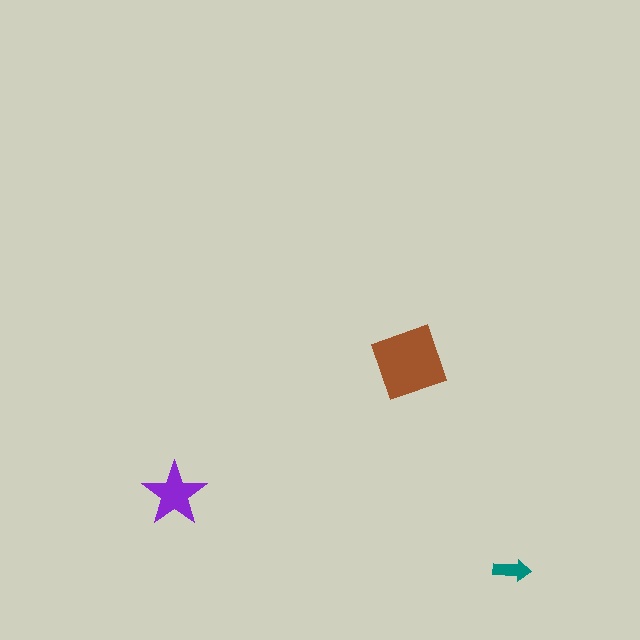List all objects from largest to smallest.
The brown square, the purple star, the teal arrow.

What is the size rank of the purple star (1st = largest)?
2nd.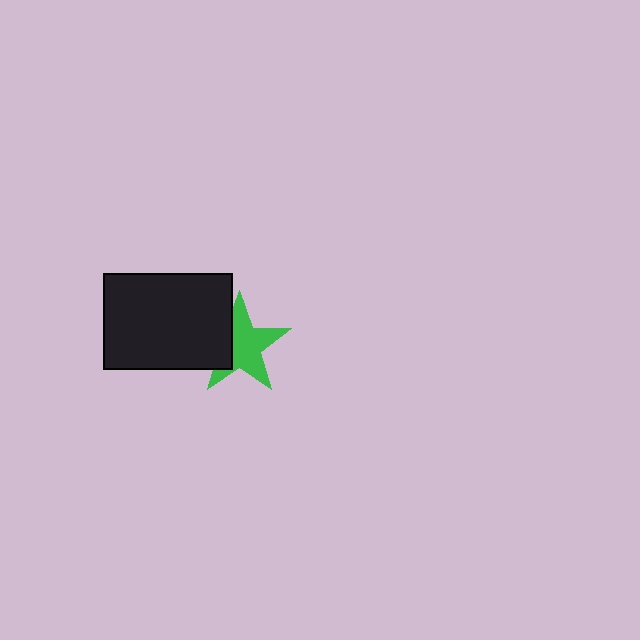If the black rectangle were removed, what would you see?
You would see the complete green star.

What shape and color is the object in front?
The object in front is a black rectangle.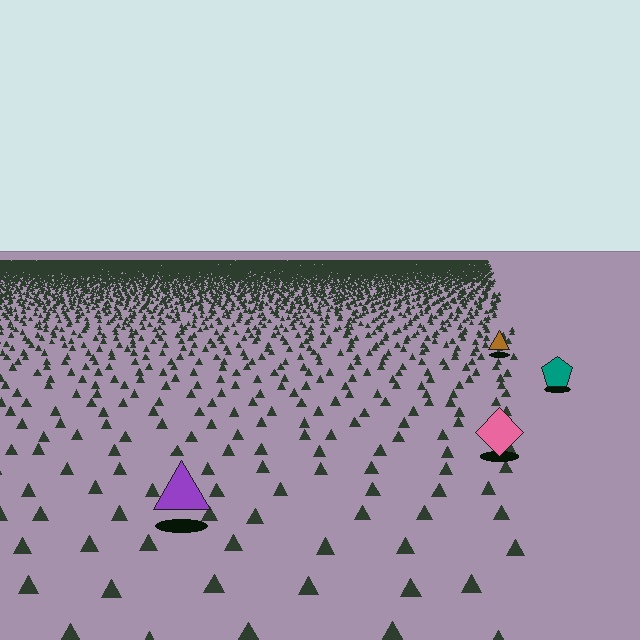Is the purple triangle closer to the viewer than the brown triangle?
Yes. The purple triangle is closer — you can tell from the texture gradient: the ground texture is coarser near it.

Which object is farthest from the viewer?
The brown triangle is farthest from the viewer. It appears smaller and the ground texture around it is denser.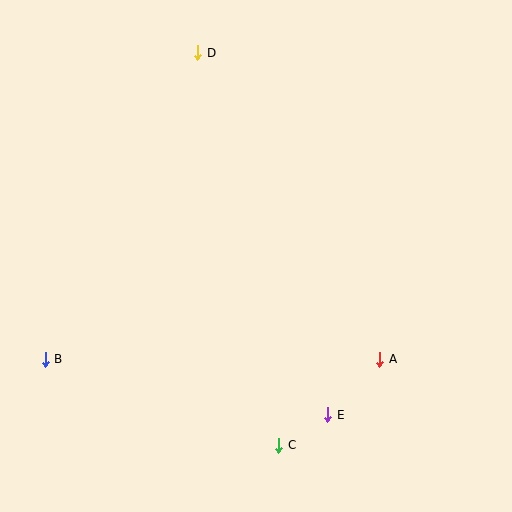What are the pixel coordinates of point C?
Point C is at (279, 445).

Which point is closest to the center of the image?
Point A at (380, 359) is closest to the center.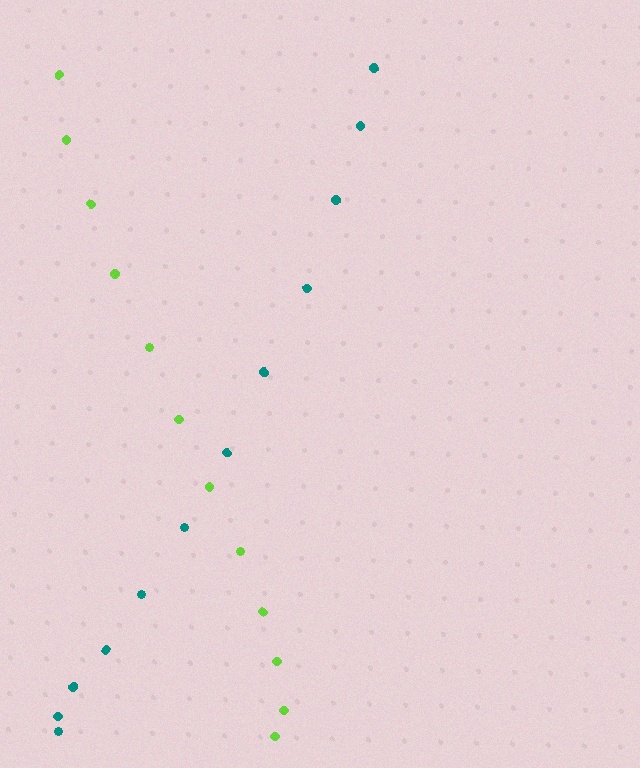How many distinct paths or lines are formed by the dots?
There are 2 distinct paths.